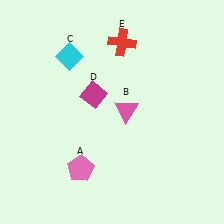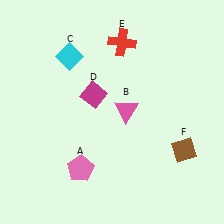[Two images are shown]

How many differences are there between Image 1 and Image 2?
There is 1 difference between the two images.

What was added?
A brown diamond (F) was added in Image 2.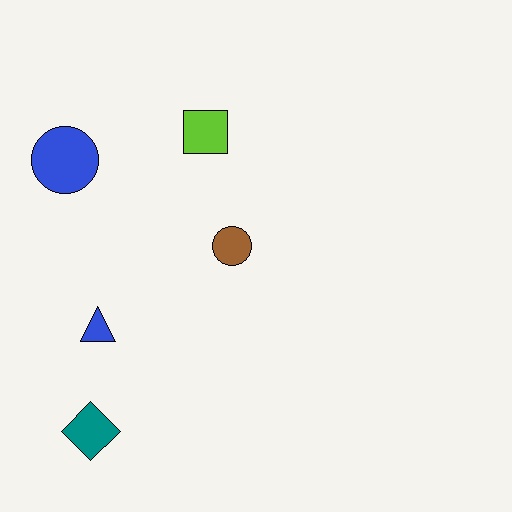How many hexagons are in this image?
There are no hexagons.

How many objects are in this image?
There are 5 objects.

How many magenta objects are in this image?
There are no magenta objects.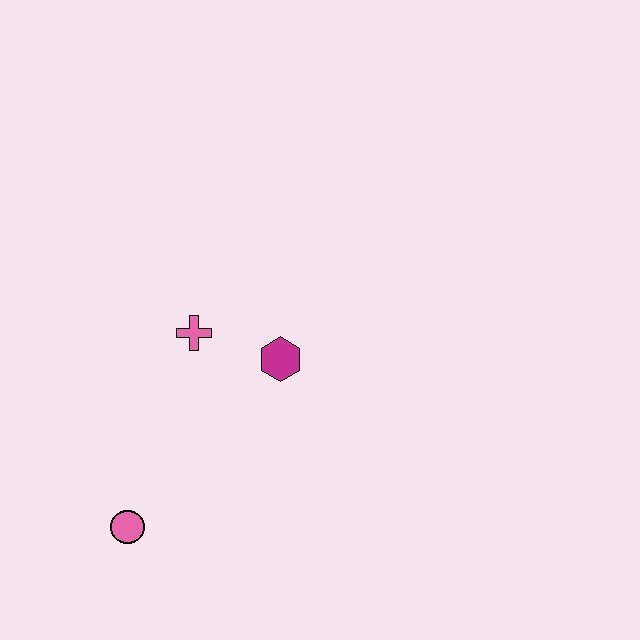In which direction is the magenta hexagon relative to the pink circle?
The magenta hexagon is above the pink circle.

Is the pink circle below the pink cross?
Yes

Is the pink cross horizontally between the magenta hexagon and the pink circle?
Yes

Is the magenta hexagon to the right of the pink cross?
Yes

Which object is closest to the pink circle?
The pink cross is closest to the pink circle.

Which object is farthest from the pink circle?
The magenta hexagon is farthest from the pink circle.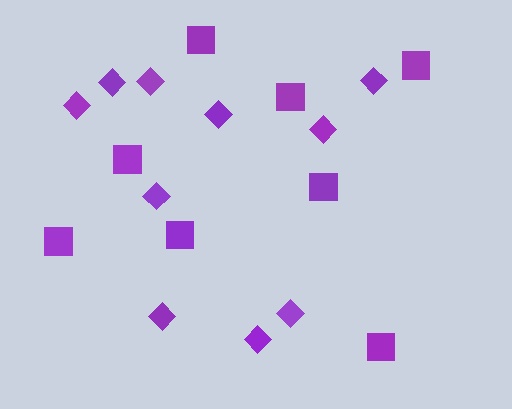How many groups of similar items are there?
There are 2 groups: one group of squares (8) and one group of diamonds (10).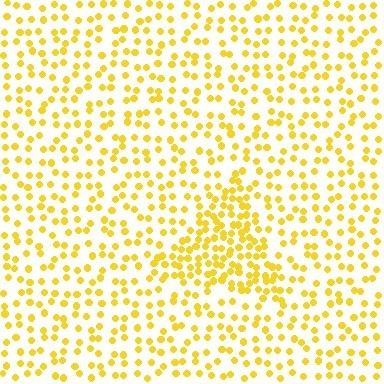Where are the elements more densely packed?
The elements are more densely packed inside the triangle boundary.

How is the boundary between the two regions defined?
The boundary is defined by a change in element density (approximately 2.0x ratio). All elements are the same color, size, and shape.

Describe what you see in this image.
The image contains small yellow elements arranged at two different densities. A triangle-shaped region is visible where the elements are more densely packed than the surrounding area.